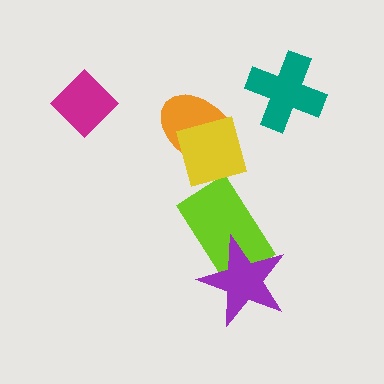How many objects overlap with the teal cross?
0 objects overlap with the teal cross.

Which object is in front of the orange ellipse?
The yellow square is in front of the orange ellipse.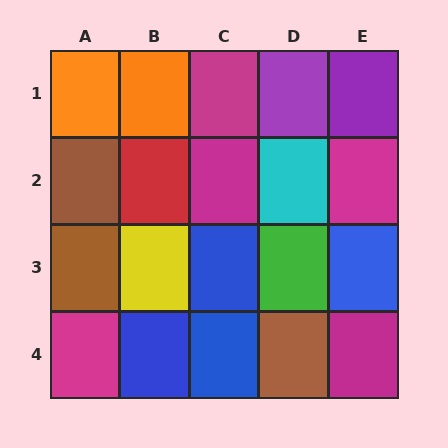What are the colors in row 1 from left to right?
Orange, orange, magenta, purple, purple.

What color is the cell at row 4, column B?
Blue.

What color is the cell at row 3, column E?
Blue.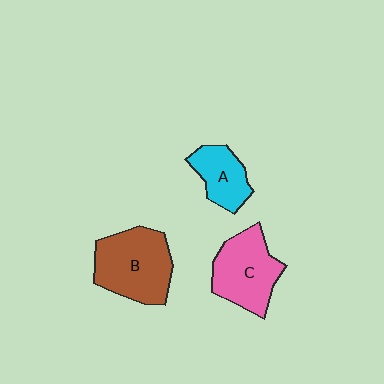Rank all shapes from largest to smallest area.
From largest to smallest: B (brown), C (pink), A (cyan).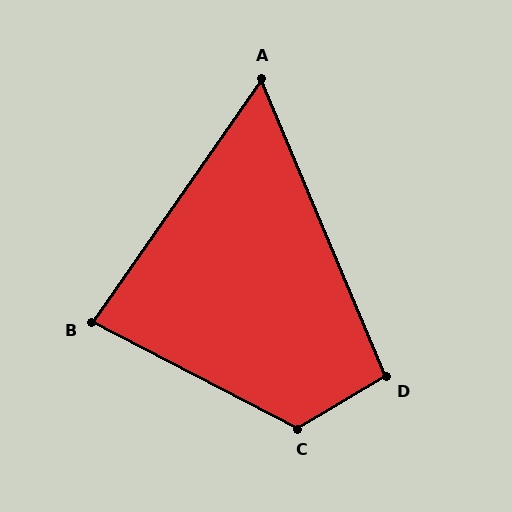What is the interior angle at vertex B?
Approximately 82 degrees (acute).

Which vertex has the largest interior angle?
C, at approximately 122 degrees.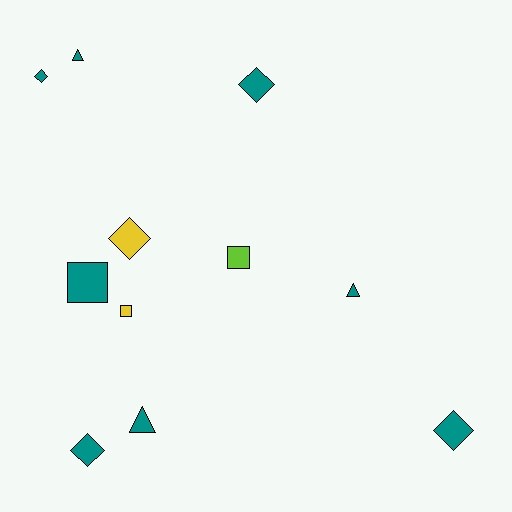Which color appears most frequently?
Teal, with 8 objects.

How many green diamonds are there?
There are no green diamonds.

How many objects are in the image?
There are 11 objects.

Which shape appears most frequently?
Diamond, with 5 objects.